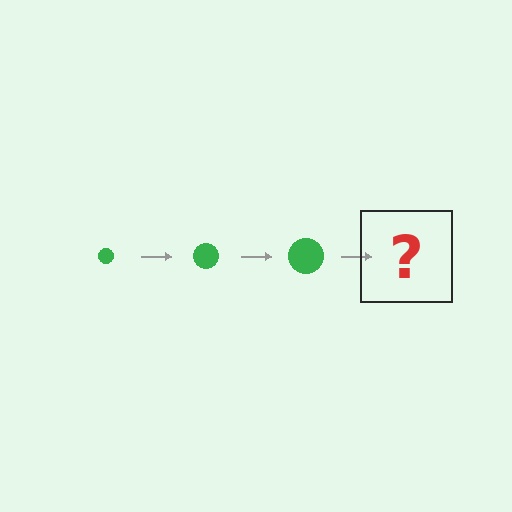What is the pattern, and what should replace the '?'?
The pattern is that the circle gets progressively larger each step. The '?' should be a green circle, larger than the previous one.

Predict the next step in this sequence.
The next step is a green circle, larger than the previous one.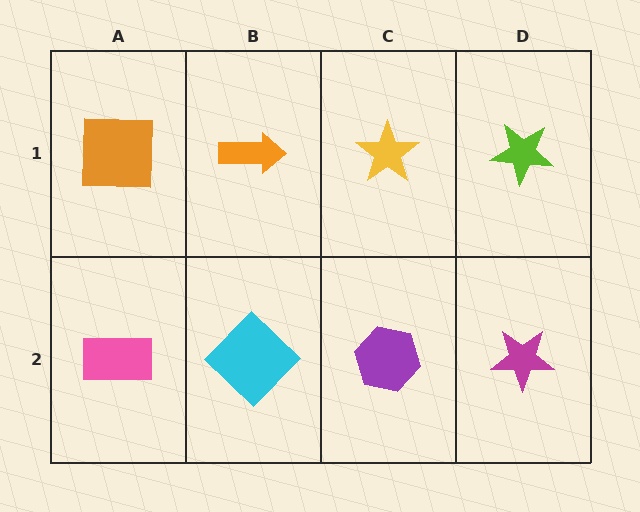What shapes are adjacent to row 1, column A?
A pink rectangle (row 2, column A), an orange arrow (row 1, column B).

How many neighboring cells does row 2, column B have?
3.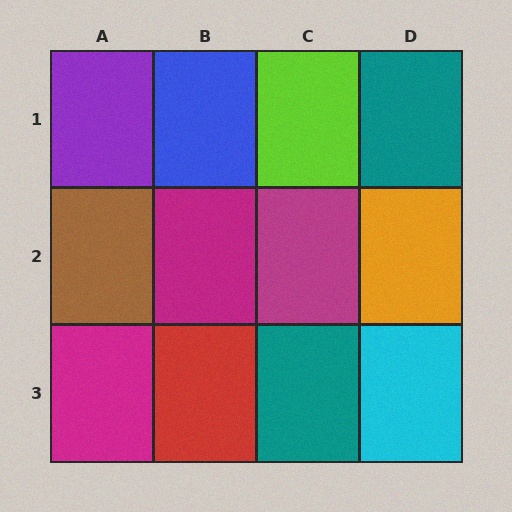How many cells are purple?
1 cell is purple.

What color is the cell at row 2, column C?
Magenta.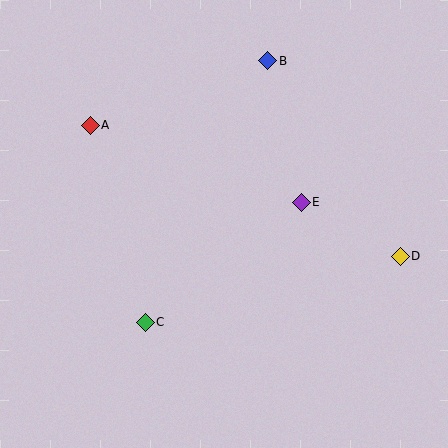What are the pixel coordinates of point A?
Point A is at (90, 125).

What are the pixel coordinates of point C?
Point C is at (145, 322).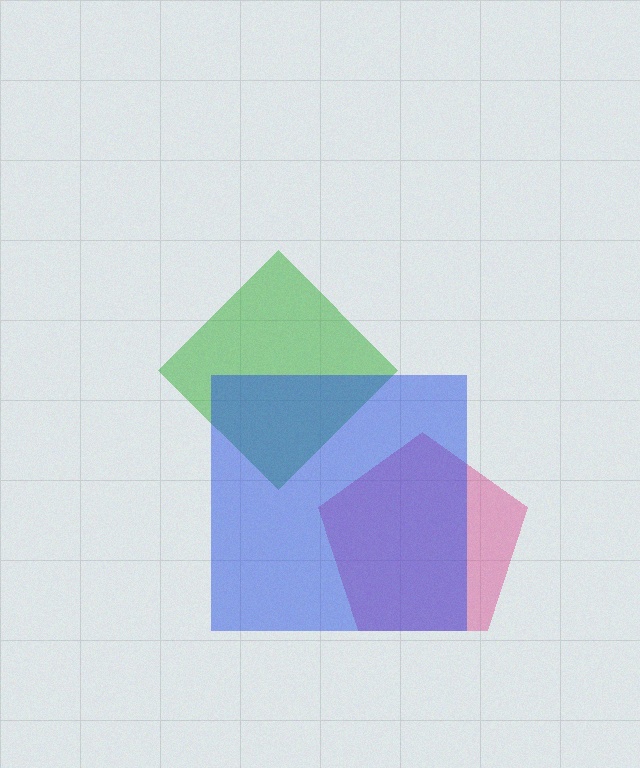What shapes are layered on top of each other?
The layered shapes are: a green diamond, a magenta pentagon, a blue square.